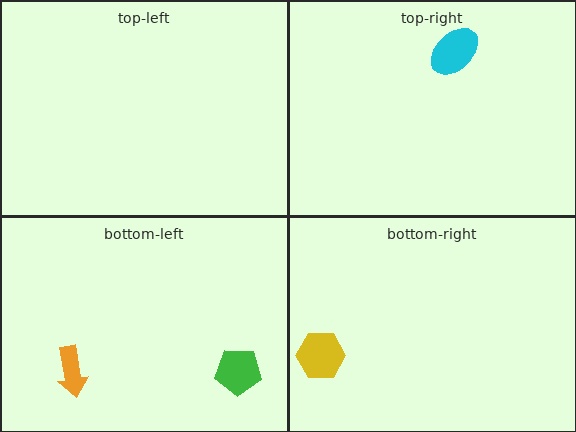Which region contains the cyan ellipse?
The top-right region.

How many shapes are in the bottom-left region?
2.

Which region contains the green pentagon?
The bottom-left region.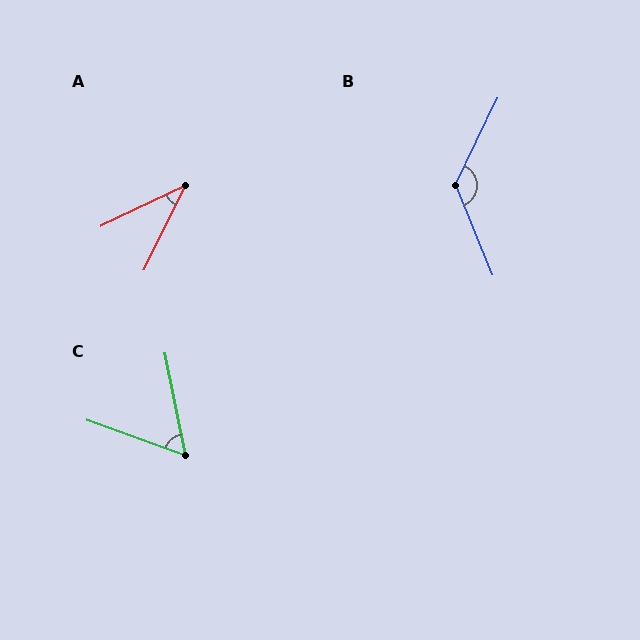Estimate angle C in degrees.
Approximately 59 degrees.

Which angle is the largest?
B, at approximately 132 degrees.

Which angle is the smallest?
A, at approximately 39 degrees.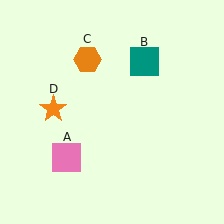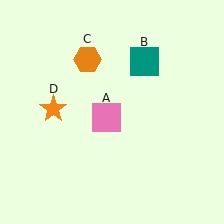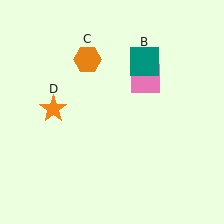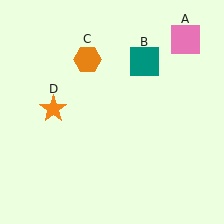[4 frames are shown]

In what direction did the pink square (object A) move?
The pink square (object A) moved up and to the right.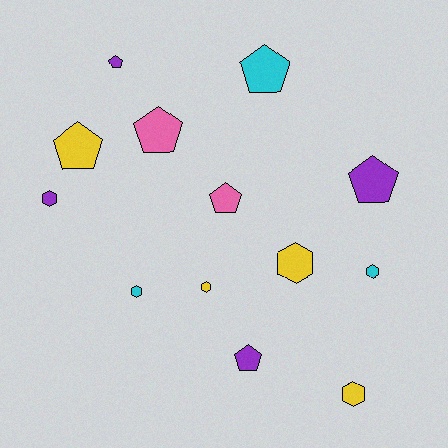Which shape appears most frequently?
Pentagon, with 7 objects.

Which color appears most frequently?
Purple, with 4 objects.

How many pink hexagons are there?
There are no pink hexagons.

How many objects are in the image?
There are 13 objects.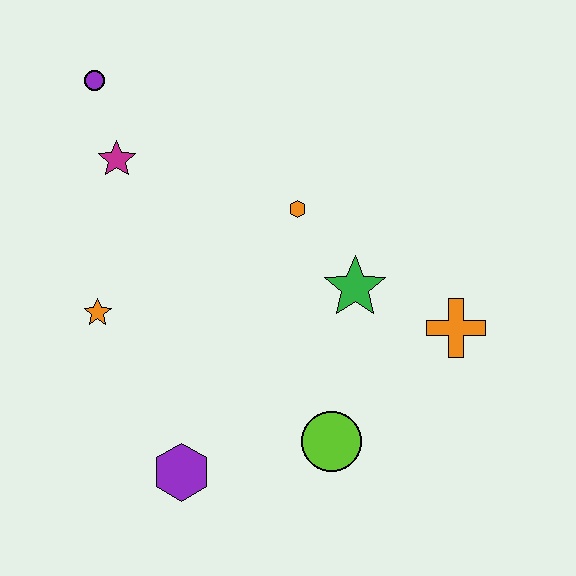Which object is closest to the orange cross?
The green star is closest to the orange cross.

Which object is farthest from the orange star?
The orange cross is farthest from the orange star.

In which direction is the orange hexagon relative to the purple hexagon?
The orange hexagon is above the purple hexagon.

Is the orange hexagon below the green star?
No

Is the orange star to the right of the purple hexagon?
No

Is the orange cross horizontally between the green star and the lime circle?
No